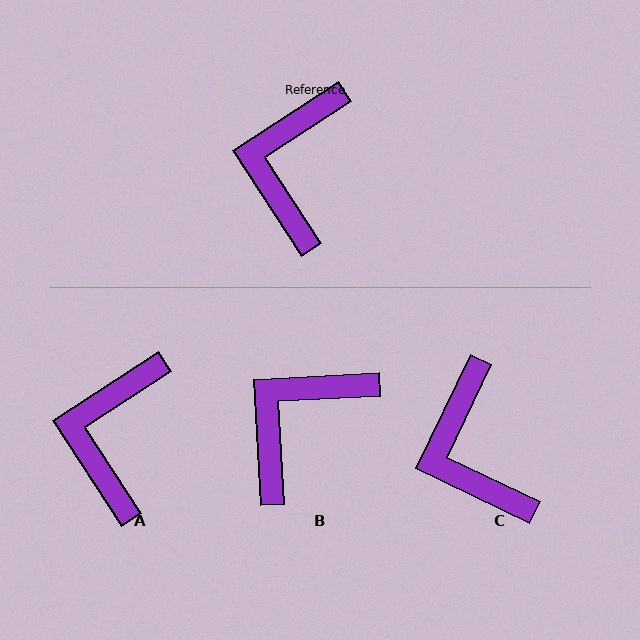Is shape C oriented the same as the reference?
No, it is off by about 31 degrees.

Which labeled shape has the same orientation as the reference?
A.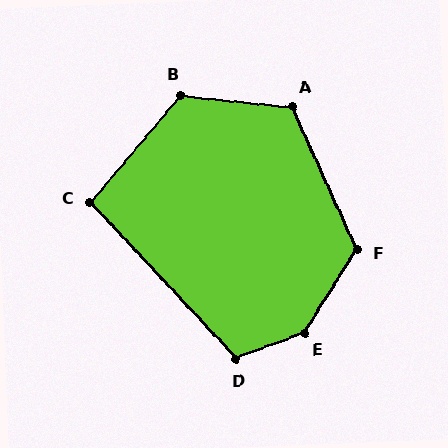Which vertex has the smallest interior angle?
C, at approximately 97 degrees.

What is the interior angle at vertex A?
Approximately 120 degrees (obtuse).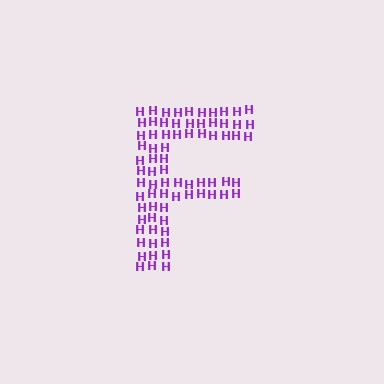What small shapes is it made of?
It is made of small letter H's.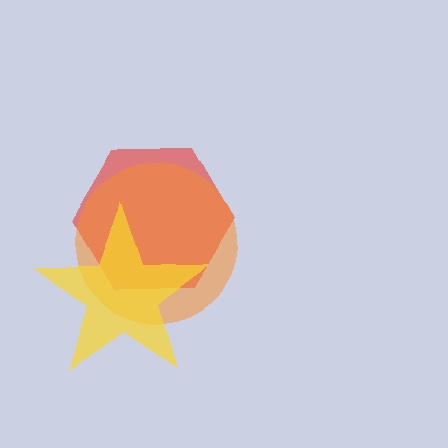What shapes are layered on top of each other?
The layered shapes are: a red hexagon, an orange circle, a yellow star.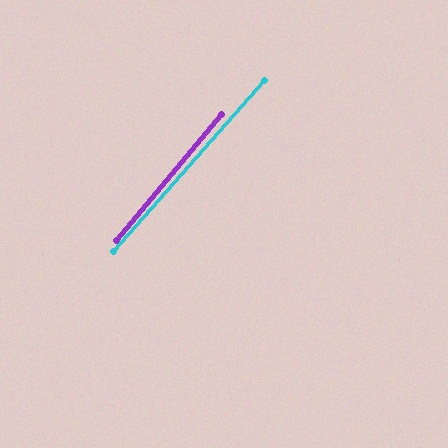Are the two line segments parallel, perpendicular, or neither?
Parallel — their directions differ by only 1.3°.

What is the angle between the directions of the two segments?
Approximately 1 degree.